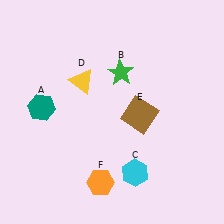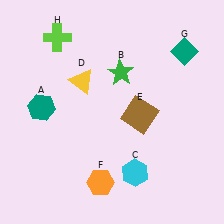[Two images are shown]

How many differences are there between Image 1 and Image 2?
There are 2 differences between the two images.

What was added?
A teal diamond (G), a lime cross (H) were added in Image 2.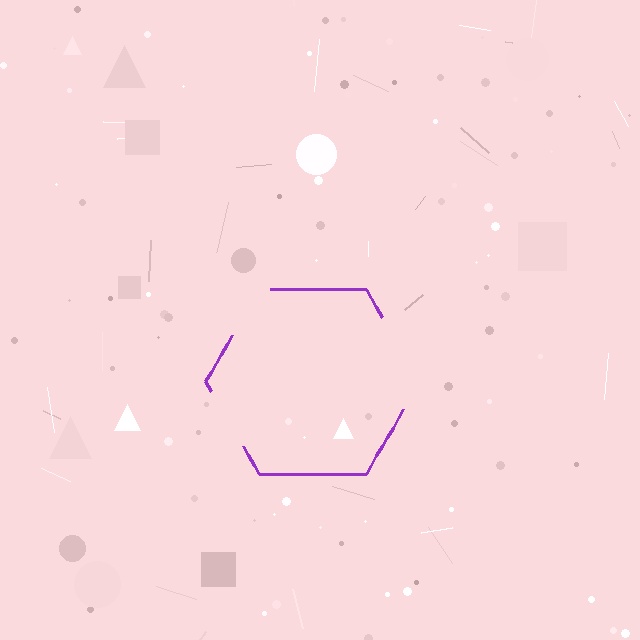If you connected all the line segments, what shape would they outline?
They would outline a hexagon.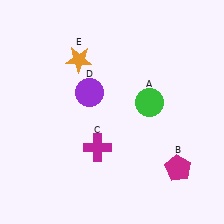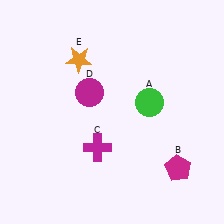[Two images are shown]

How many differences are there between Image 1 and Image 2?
There is 1 difference between the two images.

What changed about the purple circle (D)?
In Image 1, D is purple. In Image 2, it changed to magenta.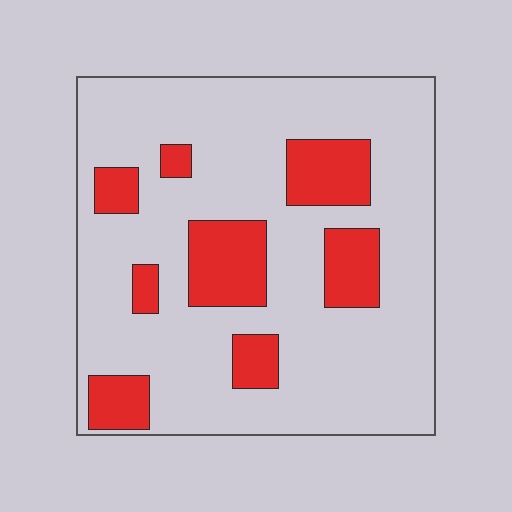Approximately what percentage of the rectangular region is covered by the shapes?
Approximately 20%.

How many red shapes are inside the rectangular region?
8.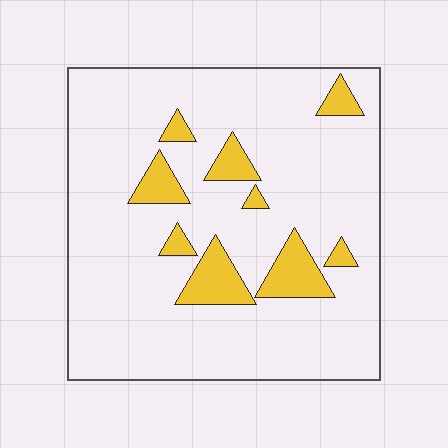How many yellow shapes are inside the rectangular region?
9.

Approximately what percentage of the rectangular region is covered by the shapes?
Approximately 15%.